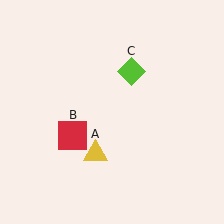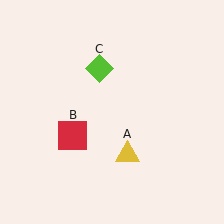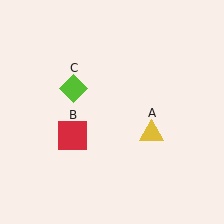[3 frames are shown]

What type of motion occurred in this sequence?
The yellow triangle (object A), lime diamond (object C) rotated counterclockwise around the center of the scene.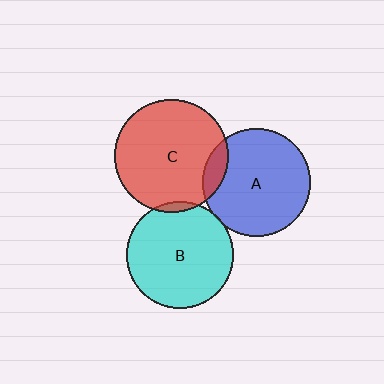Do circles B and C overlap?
Yes.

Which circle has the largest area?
Circle C (red).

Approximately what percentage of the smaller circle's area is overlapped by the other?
Approximately 5%.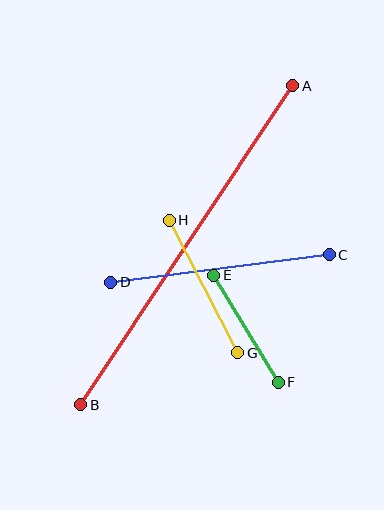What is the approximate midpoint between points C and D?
The midpoint is at approximately (220, 269) pixels.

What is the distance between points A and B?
The distance is approximately 383 pixels.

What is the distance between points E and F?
The distance is approximately 125 pixels.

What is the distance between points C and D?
The distance is approximately 220 pixels.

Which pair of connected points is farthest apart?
Points A and B are farthest apart.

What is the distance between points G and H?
The distance is approximately 149 pixels.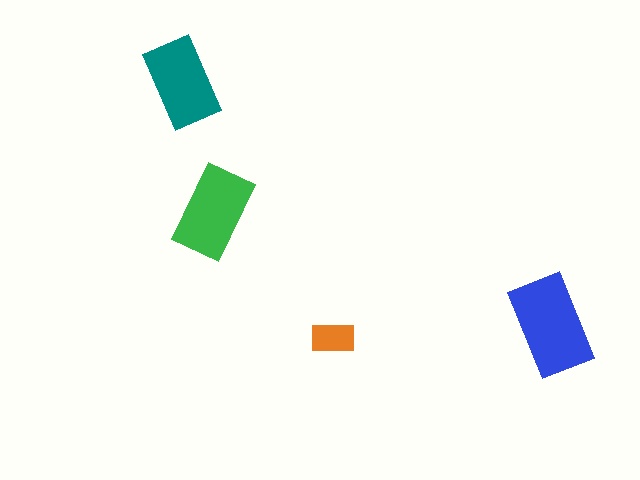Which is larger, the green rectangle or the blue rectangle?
The blue one.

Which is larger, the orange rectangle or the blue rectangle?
The blue one.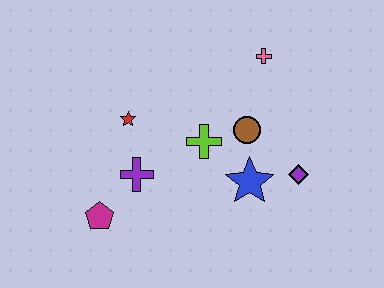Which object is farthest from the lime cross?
The magenta pentagon is farthest from the lime cross.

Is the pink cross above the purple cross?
Yes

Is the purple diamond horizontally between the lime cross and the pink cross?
No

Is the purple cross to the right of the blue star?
No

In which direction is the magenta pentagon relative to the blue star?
The magenta pentagon is to the left of the blue star.